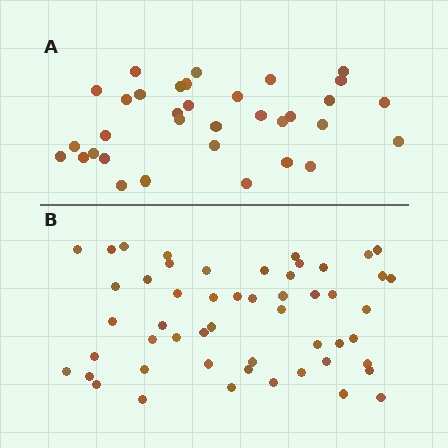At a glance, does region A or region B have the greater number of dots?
Region B (the bottom region) has more dots.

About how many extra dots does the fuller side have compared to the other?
Region B has approximately 20 more dots than region A.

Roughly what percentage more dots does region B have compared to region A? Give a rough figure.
About 55% more.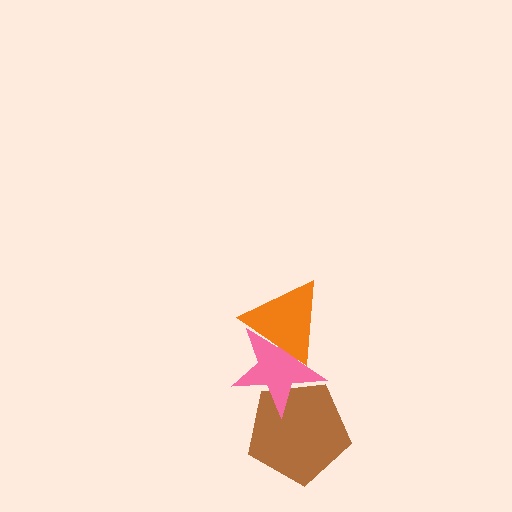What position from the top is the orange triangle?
The orange triangle is 1st from the top.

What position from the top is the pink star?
The pink star is 2nd from the top.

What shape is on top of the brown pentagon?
The pink star is on top of the brown pentagon.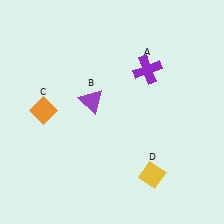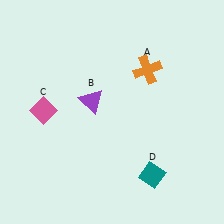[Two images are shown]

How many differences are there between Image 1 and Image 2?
There are 3 differences between the two images.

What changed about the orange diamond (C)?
In Image 1, C is orange. In Image 2, it changed to pink.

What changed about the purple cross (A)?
In Image 1, A is purple. In Image 2, it changed to orange.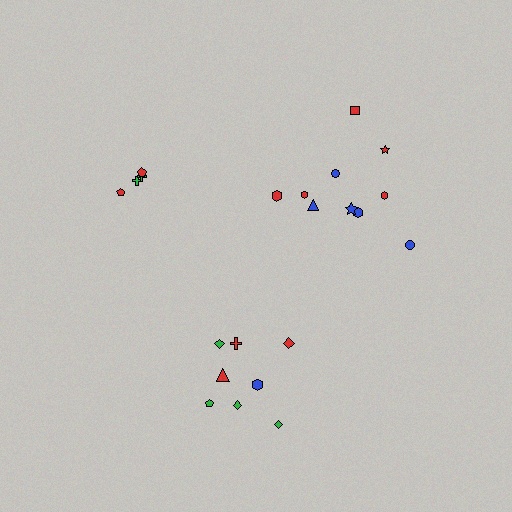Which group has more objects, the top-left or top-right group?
The top-right group.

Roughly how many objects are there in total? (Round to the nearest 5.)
Roughly 20 objects in total.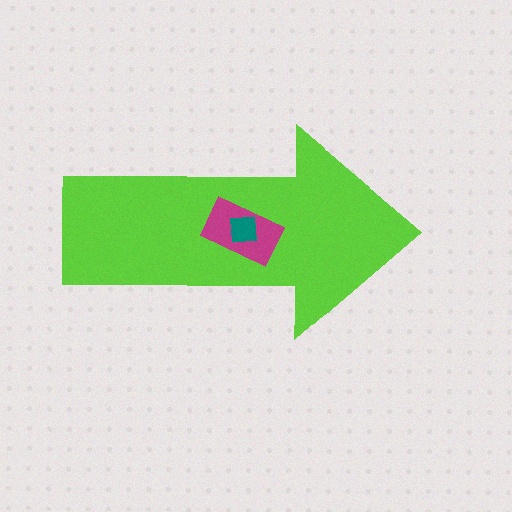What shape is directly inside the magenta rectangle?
The teal square.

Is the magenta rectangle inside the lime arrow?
Yes.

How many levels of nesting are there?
3.